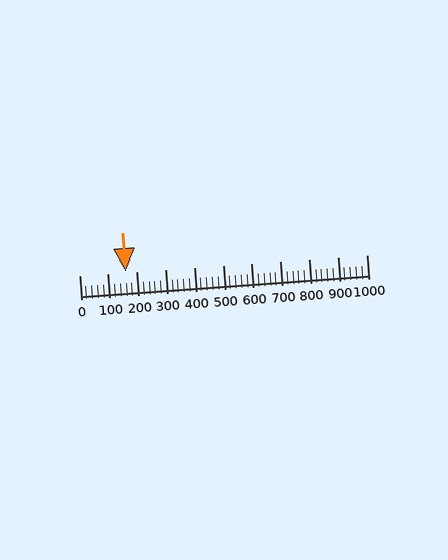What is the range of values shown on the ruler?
The ruler shows values from 0 to 1000.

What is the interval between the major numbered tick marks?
The major tick marks are spaced 100 units apart.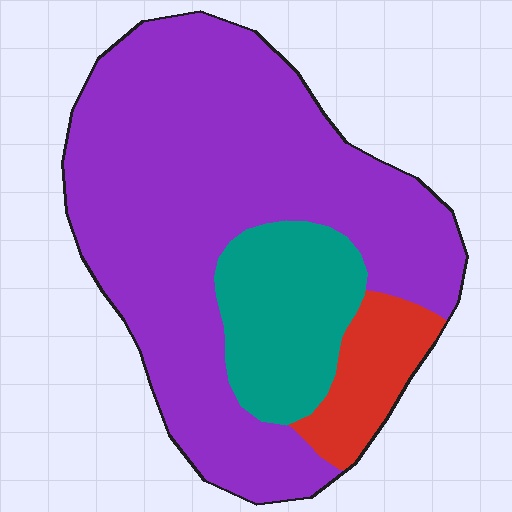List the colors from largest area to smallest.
From largest to smallest: purple, teal, red.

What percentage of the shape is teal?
Teal takes up between a sixth and a third of the shape.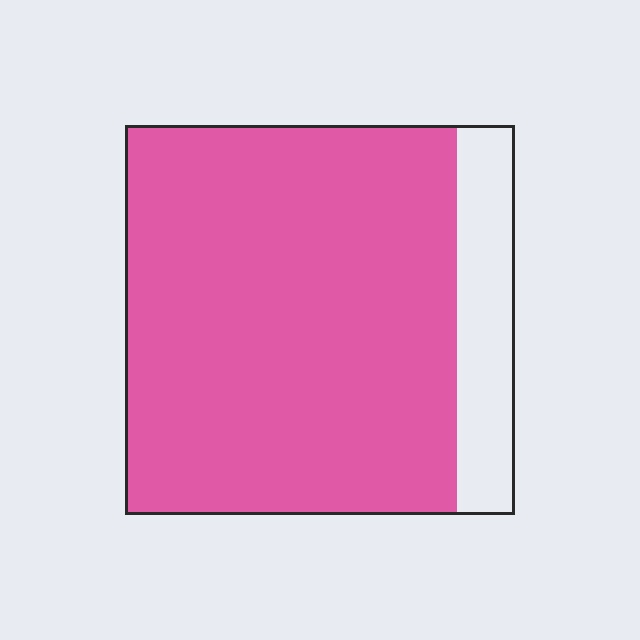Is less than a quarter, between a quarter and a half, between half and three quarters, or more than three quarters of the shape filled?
More than three quarters.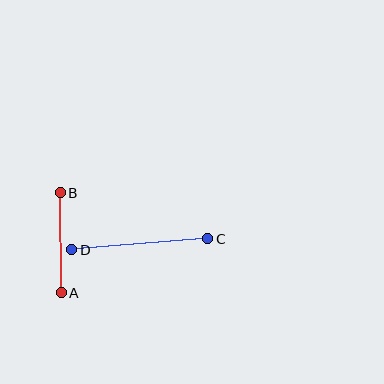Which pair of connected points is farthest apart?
Points C and D are farthest apart.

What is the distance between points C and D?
The distance is approximately 136 pixels.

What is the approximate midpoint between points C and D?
The midpoint is at approximately (140, 244) pixels.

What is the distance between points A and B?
The distance is approximately 100 pixels.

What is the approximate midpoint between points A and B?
The midpoint is at approximately (61, 243) pixels.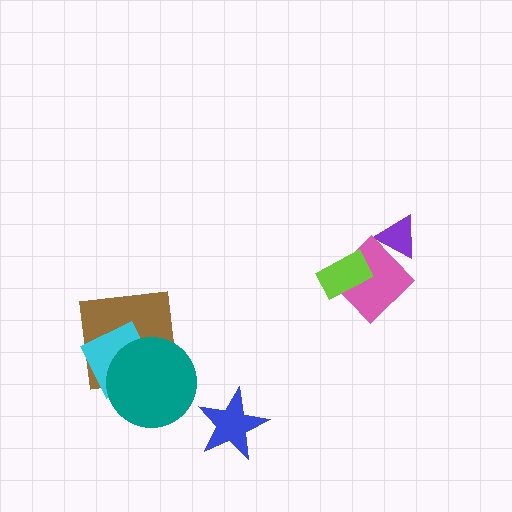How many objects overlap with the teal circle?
2 objects overlap with the teal circle.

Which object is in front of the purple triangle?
The pink diamond is in front of the purple triangle.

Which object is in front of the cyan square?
The teal circle is in front of the cyan square.